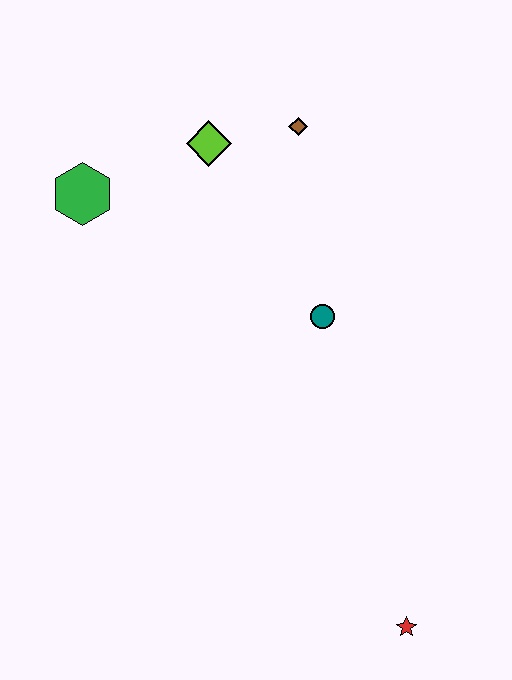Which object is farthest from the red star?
The green hexagon is farthest from the red star.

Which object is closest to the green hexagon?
The lime diamond is closest to the green hexagon.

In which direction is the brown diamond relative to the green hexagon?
The brown diamond is to the right of the green hexagon.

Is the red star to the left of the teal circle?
No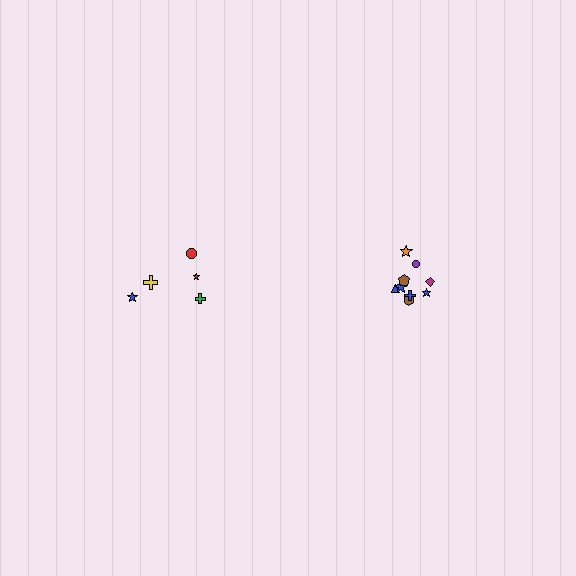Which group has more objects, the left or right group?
The right group.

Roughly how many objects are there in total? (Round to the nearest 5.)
Roughly 15 objects in total.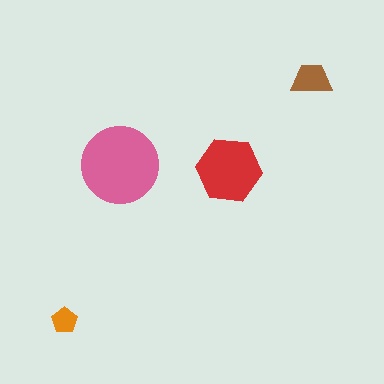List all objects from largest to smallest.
The pink circle, the red hexagon, the brown trapezoid, the orange pentagon.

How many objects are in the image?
There are 4 objects in the image.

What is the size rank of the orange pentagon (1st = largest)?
4th.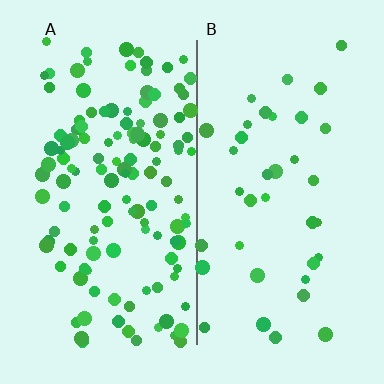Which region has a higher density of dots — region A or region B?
A (the left).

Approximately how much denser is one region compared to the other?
Approximately 3.3× — region A over region B.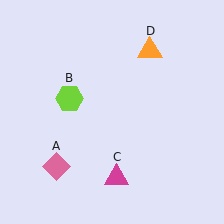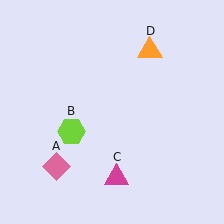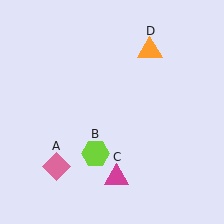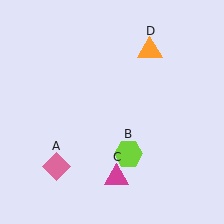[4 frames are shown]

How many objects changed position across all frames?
1 object changed position: lime hexagon (object B).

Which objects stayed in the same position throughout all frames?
Pink diamond (object A) and magenta triangle (object C) and orange triangle (object D) remained stationary.